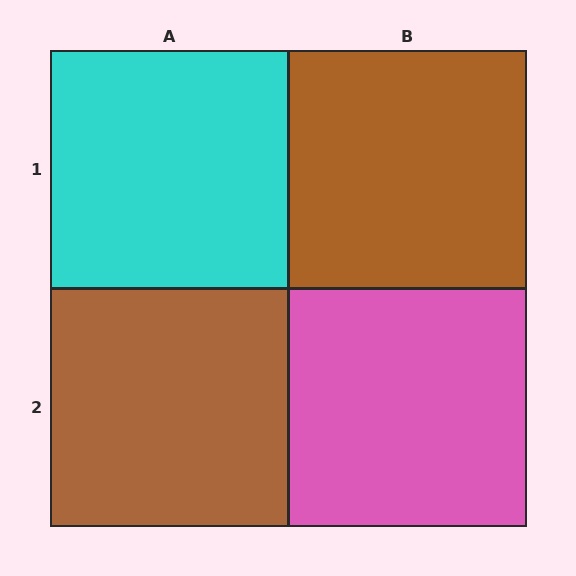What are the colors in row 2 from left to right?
Brown, pink.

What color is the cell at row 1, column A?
Cyan.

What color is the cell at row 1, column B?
Brown.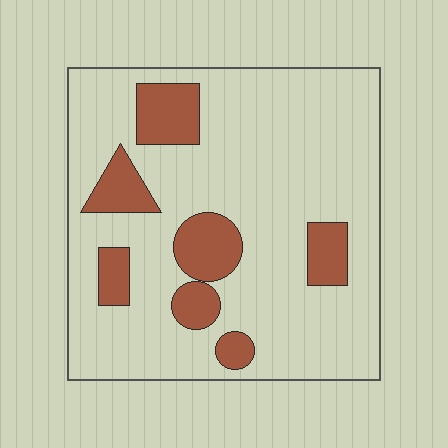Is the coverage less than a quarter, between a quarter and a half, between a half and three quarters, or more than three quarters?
Less than a quarter.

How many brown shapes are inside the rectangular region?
7.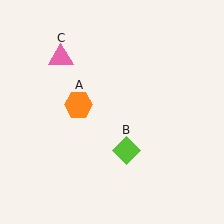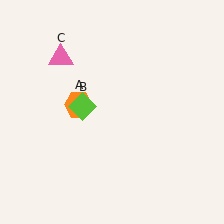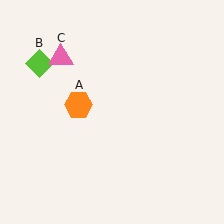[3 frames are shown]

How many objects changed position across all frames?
1 object changed position: lime diamond (object B).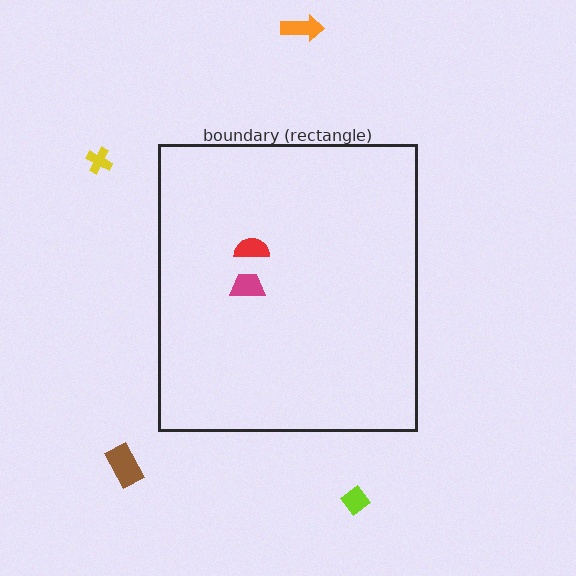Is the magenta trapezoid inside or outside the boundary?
Inside.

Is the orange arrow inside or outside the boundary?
Outside.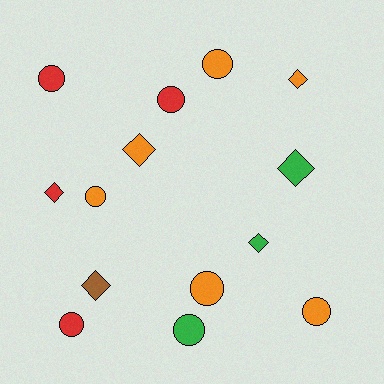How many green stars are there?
There are no green stars.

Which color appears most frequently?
Orange, with 6 objects.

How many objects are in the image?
There are 14 objects.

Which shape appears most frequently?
Circle, with 8 objects.